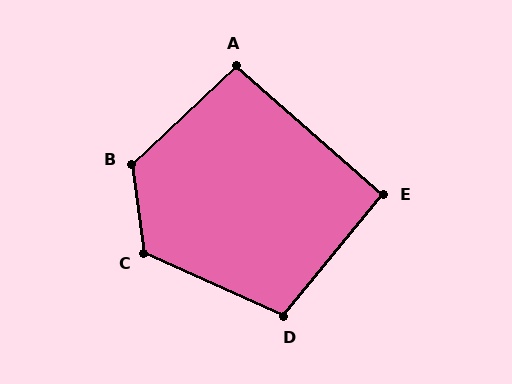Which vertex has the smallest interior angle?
E, at approximately 92 degrees.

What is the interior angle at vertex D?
Approximately 105 degrees (obtuse).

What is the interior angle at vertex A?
Approximately 96 degrees (obtuse).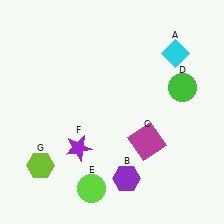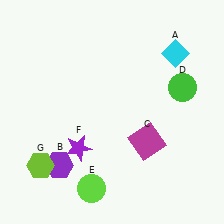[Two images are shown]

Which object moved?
The purple hexagon (B) moved left.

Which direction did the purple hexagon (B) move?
The purple hexagon (B) moved left.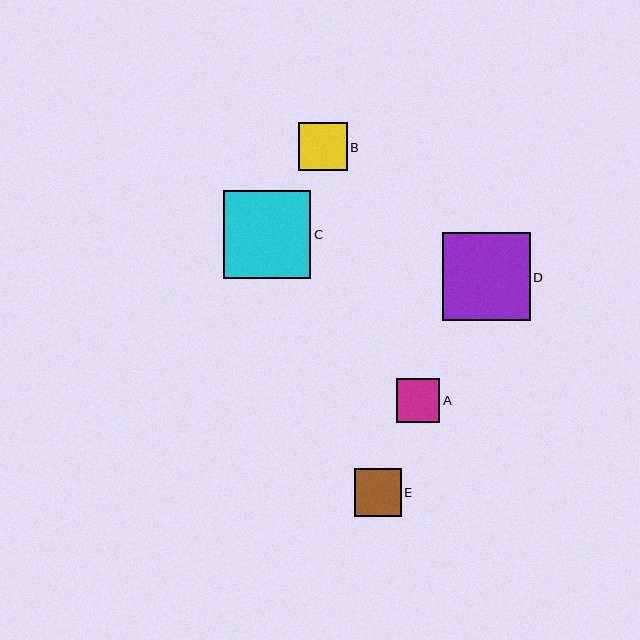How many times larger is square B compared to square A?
Square B is approximately 1.1 times the size of square A.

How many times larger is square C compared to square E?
Square C is approximately 1.9 times the size of square E.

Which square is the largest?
Square C is the largest with a size of approximately 88 pixels.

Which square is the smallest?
Square A is the smallest with a size of approximately 43 pixels.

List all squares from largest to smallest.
From largest to smallest: C, D, B, E, A.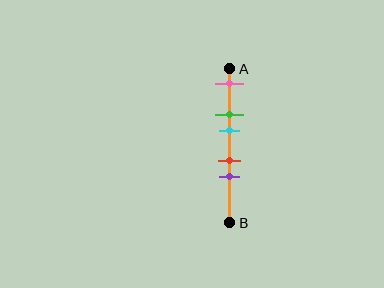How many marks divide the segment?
There are 5 marks dividing the segment.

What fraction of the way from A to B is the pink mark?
The pink mark is approximately 10% (0.1) of the way from A to B.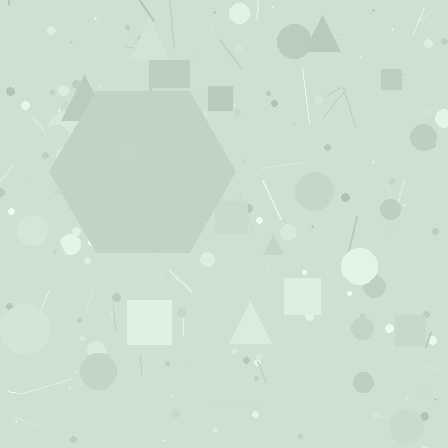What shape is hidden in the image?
A hexagon is hidden in the image.